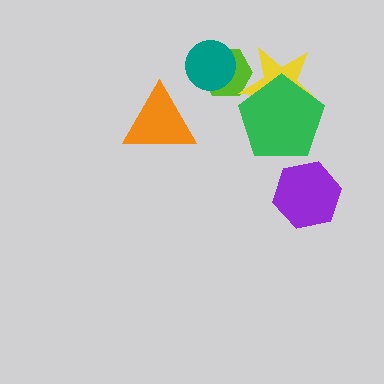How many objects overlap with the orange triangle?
0 objects overlap with the orange triangle.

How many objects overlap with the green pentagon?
1 object overlaps with the green pentagon.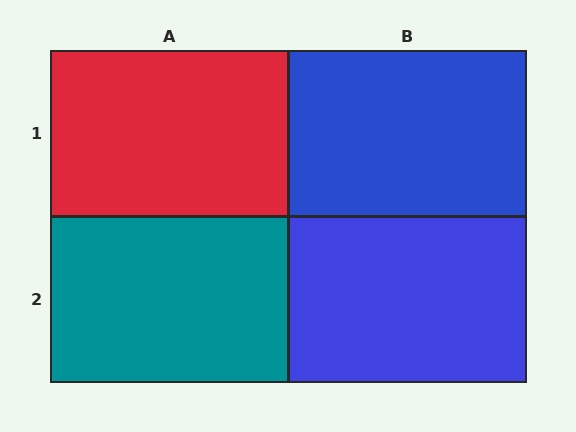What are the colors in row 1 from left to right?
Red, blue.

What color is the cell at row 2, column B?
Blue.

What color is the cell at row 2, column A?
Teal.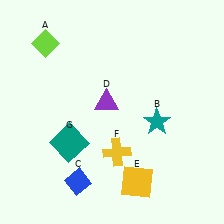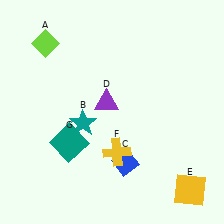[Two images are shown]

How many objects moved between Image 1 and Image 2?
3 objects moved between the two images.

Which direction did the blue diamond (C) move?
The blue diamond (C) moved right.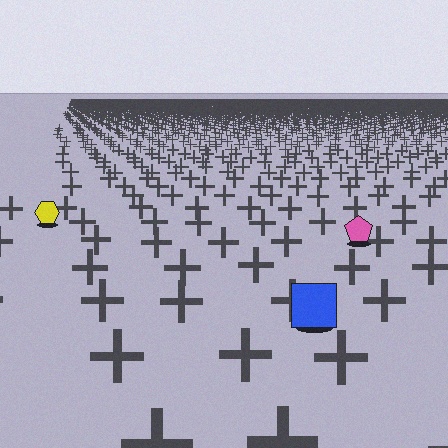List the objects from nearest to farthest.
From nearest to farthest: the blue square, the pink pentagon, the yellow hexagon.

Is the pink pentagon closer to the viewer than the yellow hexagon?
Yes. The pink pentagon is closer — you can tell from the texture gradient: the ground texture is coarser near it.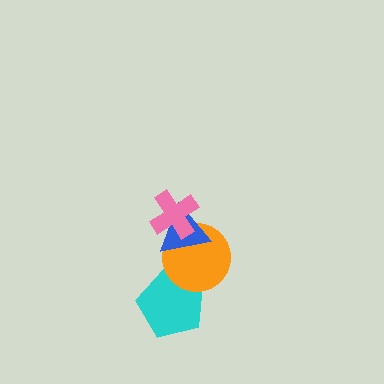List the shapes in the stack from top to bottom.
From top to bottom: the pink cross, the blue triangle, the orange circle, the cyan pentagon.